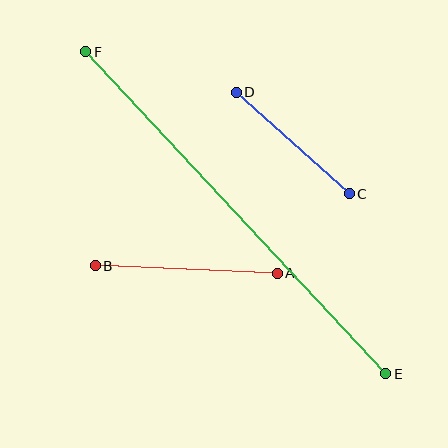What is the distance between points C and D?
The distance is approximately 151 pixels.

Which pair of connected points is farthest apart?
Points E and F are farthest apart.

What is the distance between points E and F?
The distance is approximately 440 pixels.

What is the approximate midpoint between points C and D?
The midpoint is at approximately (293, 143) pixels.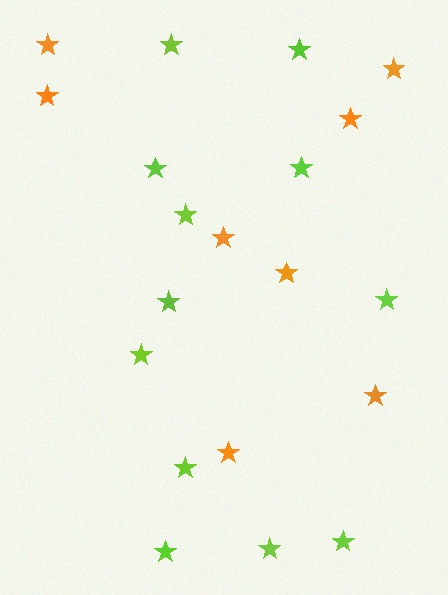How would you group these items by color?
There are 2 groups: one group of orange stars (8) and one group of lime stars (12).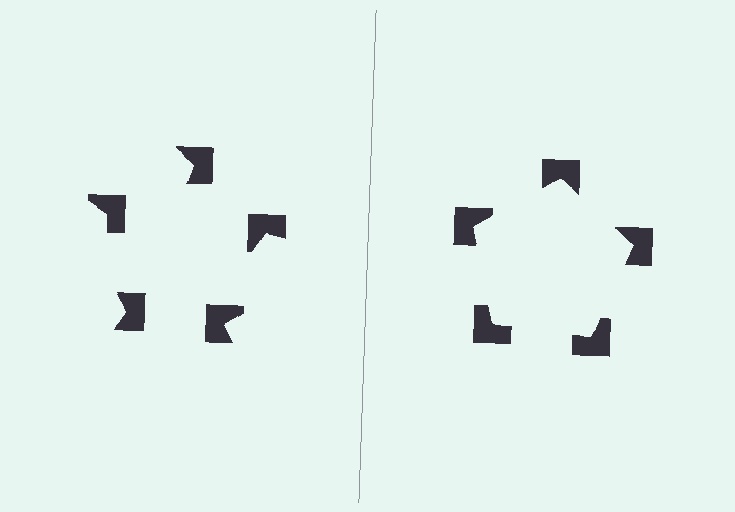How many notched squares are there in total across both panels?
10 — 5 on each side.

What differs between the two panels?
The notched squares are positioned identically on both sides; only the wedge orientations differ. On the right they align to a pentagon; on the left they are misaligned.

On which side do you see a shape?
An illusory pentagon appears on the right side. On the left side the wedge cuts are rotated, so no coherent shape forms.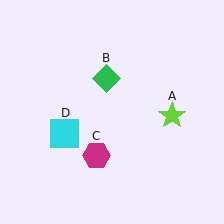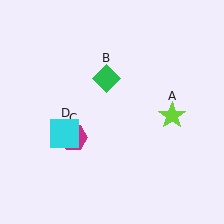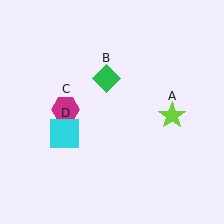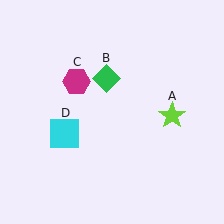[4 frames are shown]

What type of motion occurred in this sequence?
The magenta hexagon (object C) rotated clockwise around the center of the scene.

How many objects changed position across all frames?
1 object changed position: magenta hexagon (object C).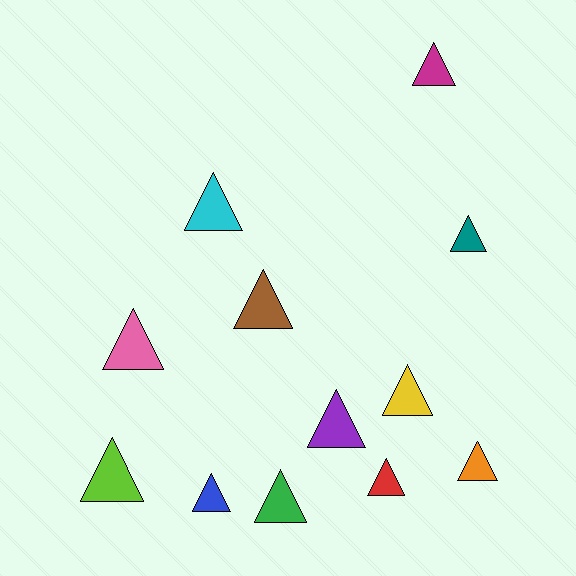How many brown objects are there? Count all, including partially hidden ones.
There is 1 brown object.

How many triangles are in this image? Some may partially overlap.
There are 12 triangles.